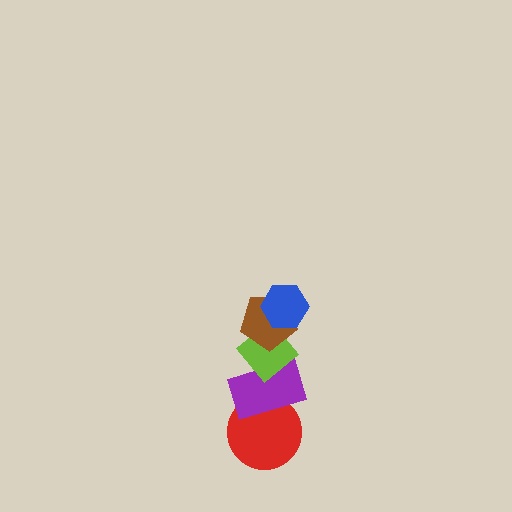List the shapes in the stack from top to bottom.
From top to bottom: the blue hexagon, the brown pentagon, the lime diamond, the purple rectangle, the red circle.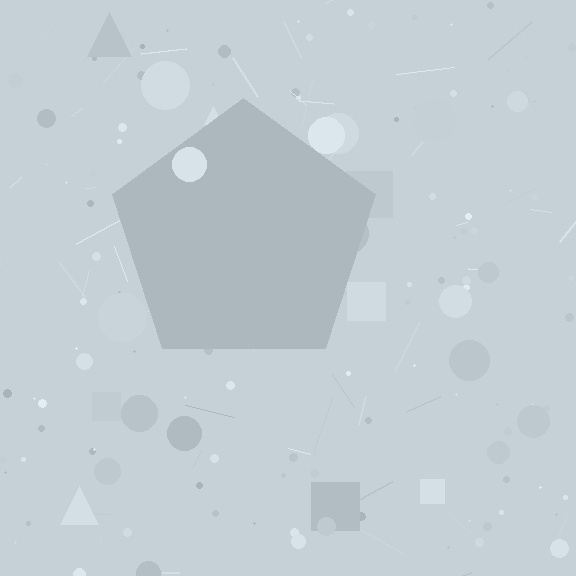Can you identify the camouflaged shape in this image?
The camouflaged shape is a pentagon.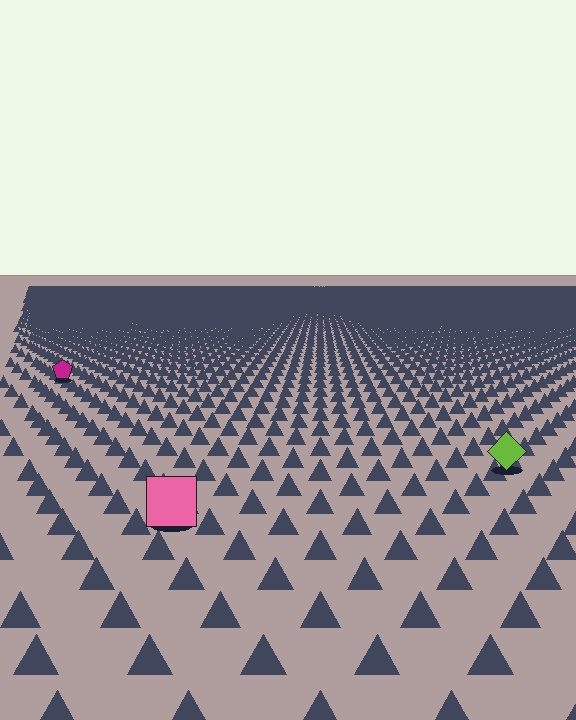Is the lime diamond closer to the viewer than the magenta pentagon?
Yes. The lime diamond is closer — you can tell from the texture gradient: the ground texture is coarser near it.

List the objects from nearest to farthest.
From nearest to farthest: the pink square, the lime diamond, the magenta pentagon.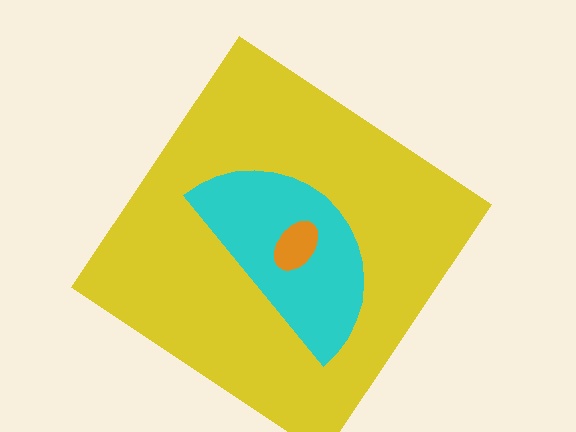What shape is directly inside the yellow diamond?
The cyan semicircle.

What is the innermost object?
The orange ellipse.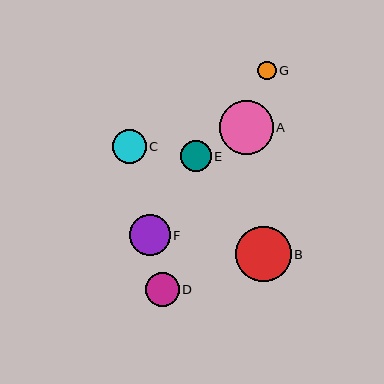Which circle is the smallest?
Circle G is the smallest with a size of approximately 18 pixels.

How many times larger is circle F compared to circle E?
Circle F is approximately 1.3 times the size of circle E.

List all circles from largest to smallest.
From largest to smallest: B, A, F, C, D, E, G.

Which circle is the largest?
Circle B is the largest with a size of approximately 55 pixels.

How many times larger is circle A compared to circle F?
Circle A is approximately 1.3 times the size of circle F.